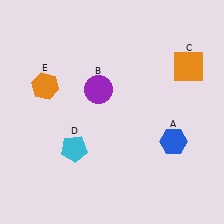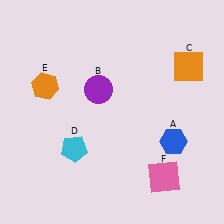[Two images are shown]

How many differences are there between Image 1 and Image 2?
There is 1 difference between the two images.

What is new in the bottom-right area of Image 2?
A pink square (F) was added in the bottom-right area of Image 2.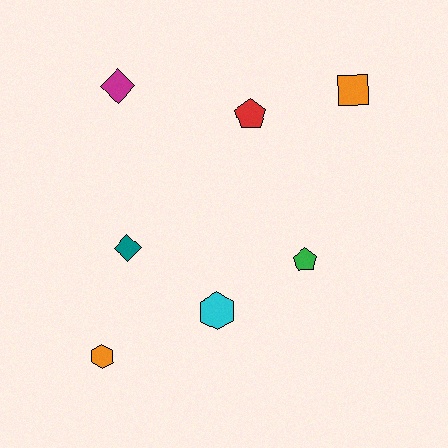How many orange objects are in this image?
There are 2 orange objects.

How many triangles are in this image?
There are no triangles.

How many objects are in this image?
There are 7 objects.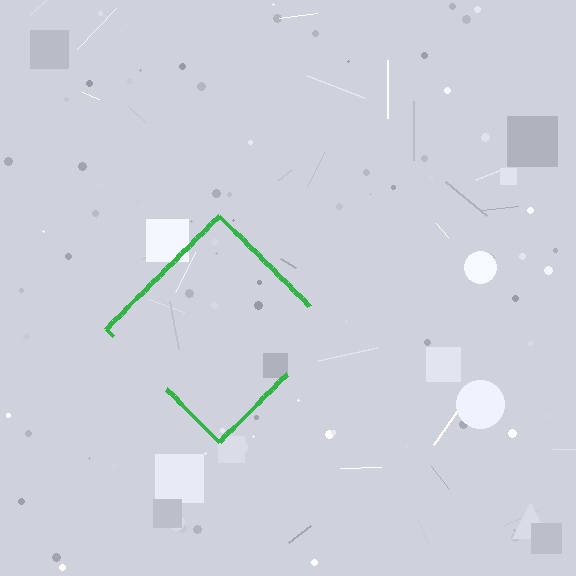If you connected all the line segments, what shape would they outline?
They would outline a diamond.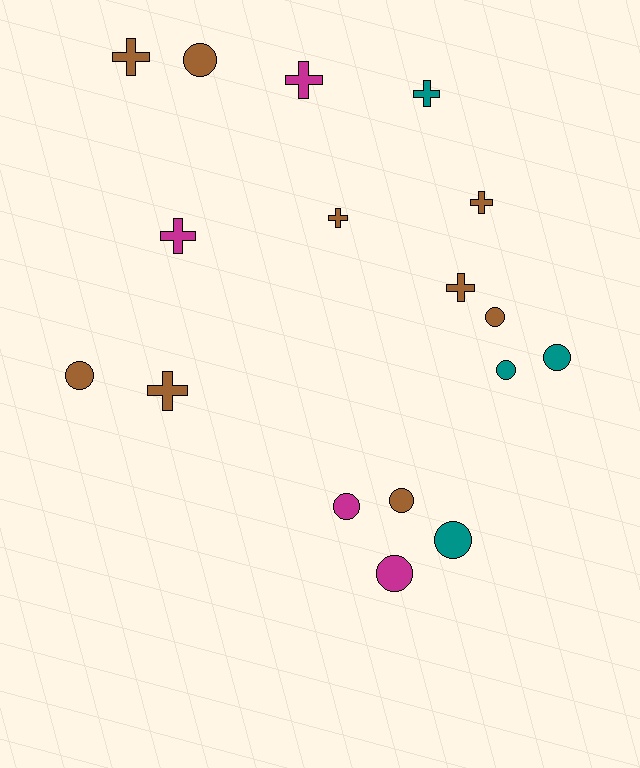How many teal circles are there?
There are 3 teal circles.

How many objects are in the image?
There are 17 objects.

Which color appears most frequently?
Brown, with 9 objects.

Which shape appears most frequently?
Circle, with 9 objects.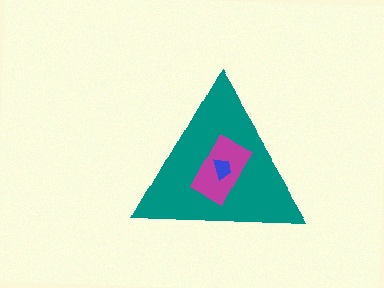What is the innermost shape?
The blue trapezoid.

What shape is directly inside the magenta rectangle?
The blue trapezoid.